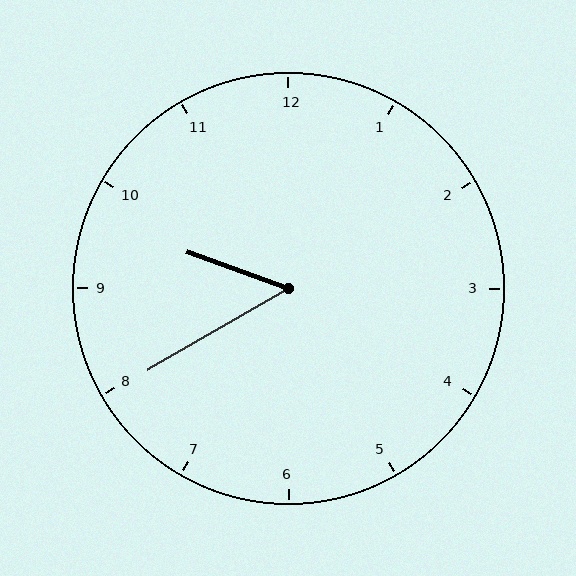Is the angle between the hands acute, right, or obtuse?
It is acute.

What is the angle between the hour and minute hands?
Approximately 50 degrees.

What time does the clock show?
9:40.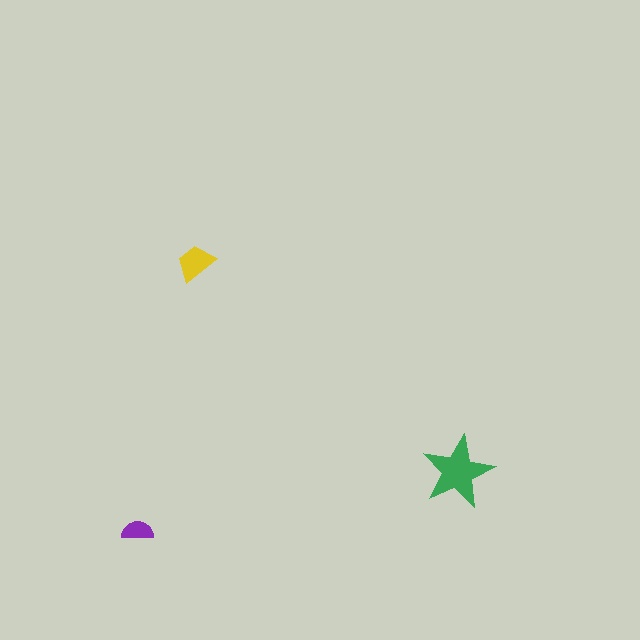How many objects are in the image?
There are 3 objects in the image.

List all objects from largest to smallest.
The green star, the yellow trapezoid, the purple semicircle.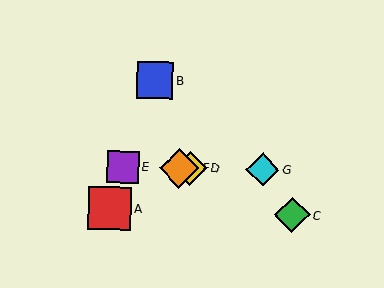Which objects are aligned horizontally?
Objects D, E, F, G are aligned horizontally.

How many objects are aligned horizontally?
4 objects (D, E, F, G) are aligned horizontally.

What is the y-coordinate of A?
Object A is at y≈208.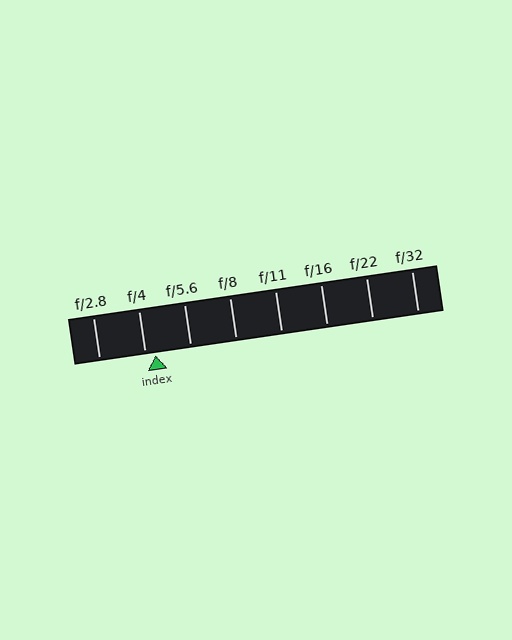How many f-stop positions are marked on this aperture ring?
There are 8 f-stop positions marked.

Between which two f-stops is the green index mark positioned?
The index mark is between f/4 and f/5.6.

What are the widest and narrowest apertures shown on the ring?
The widest aperture shown is f/2.8 and the narrowest is f/32.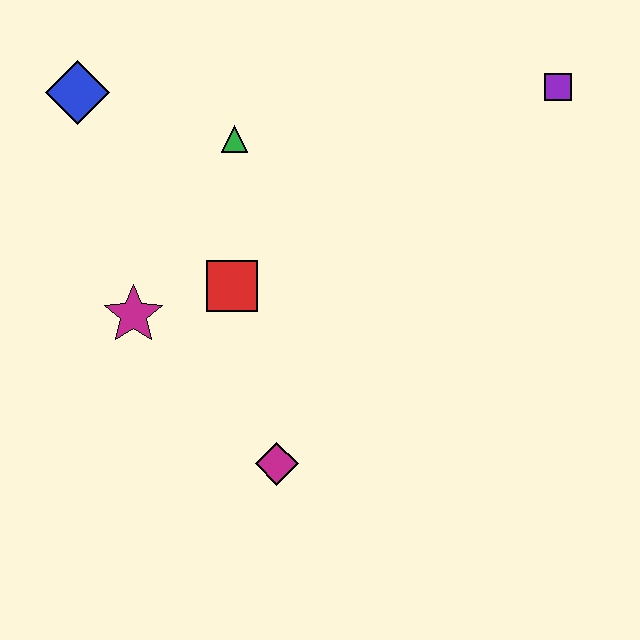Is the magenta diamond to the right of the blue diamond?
Yes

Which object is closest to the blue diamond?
The green triangle is closest to the blue diamond.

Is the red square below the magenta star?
No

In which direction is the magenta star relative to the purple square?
The magenta star is to the left of the purple square.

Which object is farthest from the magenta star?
The purple square is farthest from the magenta star.